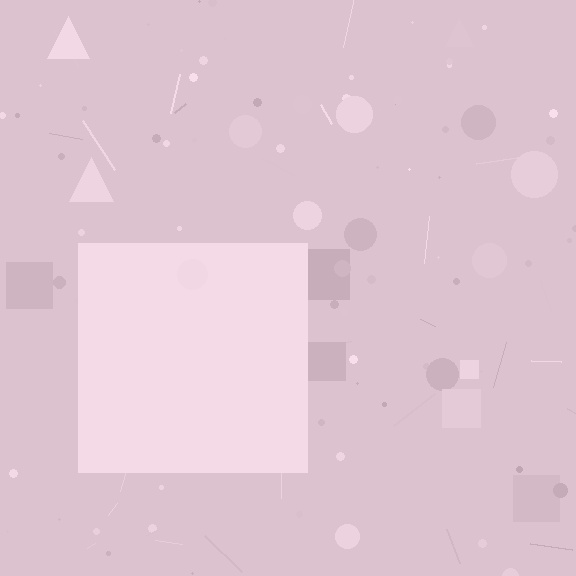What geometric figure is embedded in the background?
A square is embedded in the background.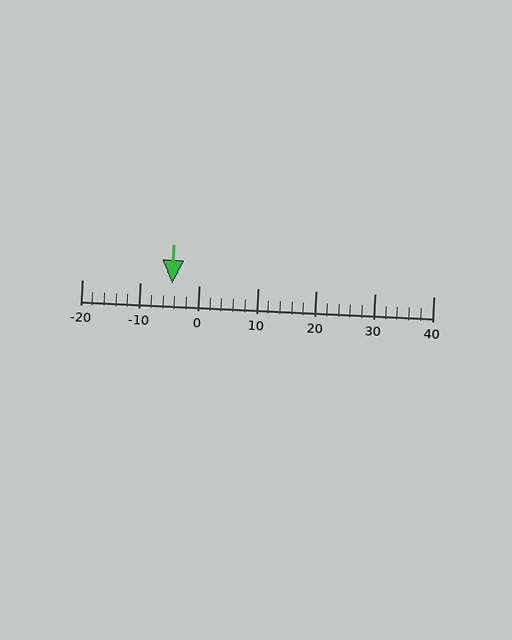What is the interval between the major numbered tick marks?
The major tick marks are spaced 10 units apart.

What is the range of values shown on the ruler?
The ruler shows values from -20 to 40.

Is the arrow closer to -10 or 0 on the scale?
The arrow is closer to 0.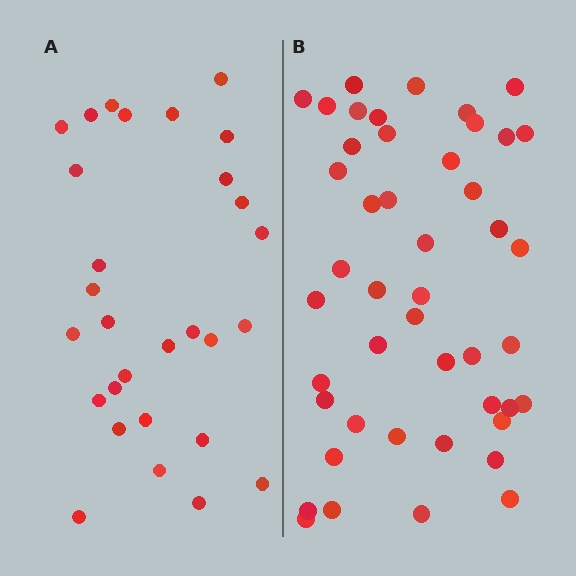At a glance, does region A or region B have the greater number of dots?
Region B (the right region) has more dots.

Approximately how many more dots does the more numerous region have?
Region B has approximately 15 more dots than region A.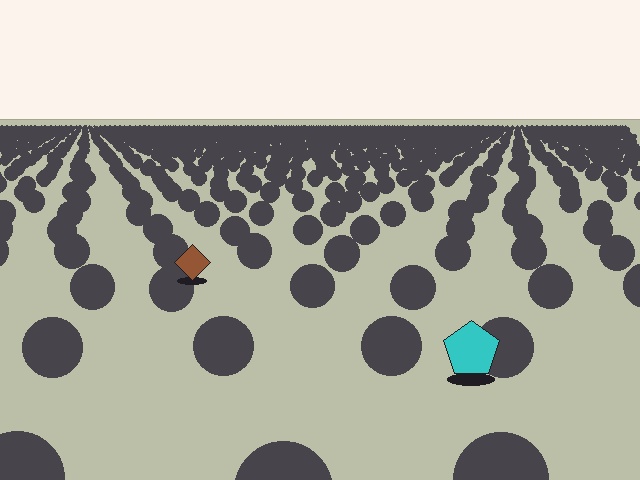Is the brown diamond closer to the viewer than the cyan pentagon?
No. The cyan pentagon is closer — you can tell from the texture gradient: the ground texture is coarser near it.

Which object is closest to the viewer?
The cyan pentagon is closest. The texture marks near it are larger and more spread out.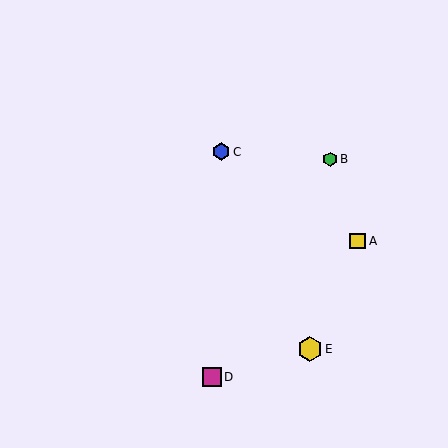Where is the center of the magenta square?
The center of the magenta square is at (212, 377).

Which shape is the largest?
The yellow hexagon (labeled E) is the largest.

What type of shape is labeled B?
Shape B is a green hexagon.